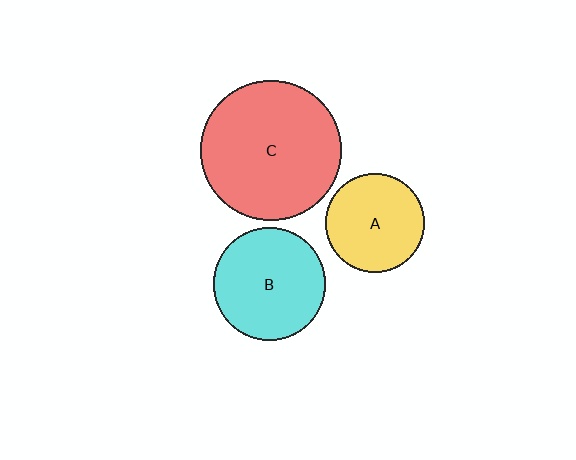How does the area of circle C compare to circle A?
Approximately 2.0 times.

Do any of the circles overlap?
No, none of the circles overlap.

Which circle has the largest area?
Circle C (red).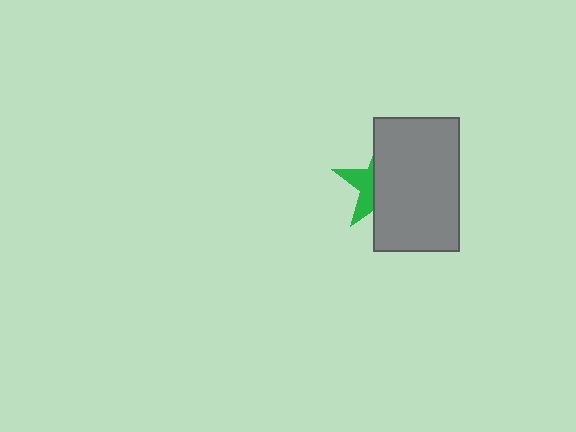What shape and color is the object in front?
The object in front is a gray rectangle.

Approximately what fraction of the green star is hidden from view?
Roughly 64% of the green star is hidden behind the gray rectangle.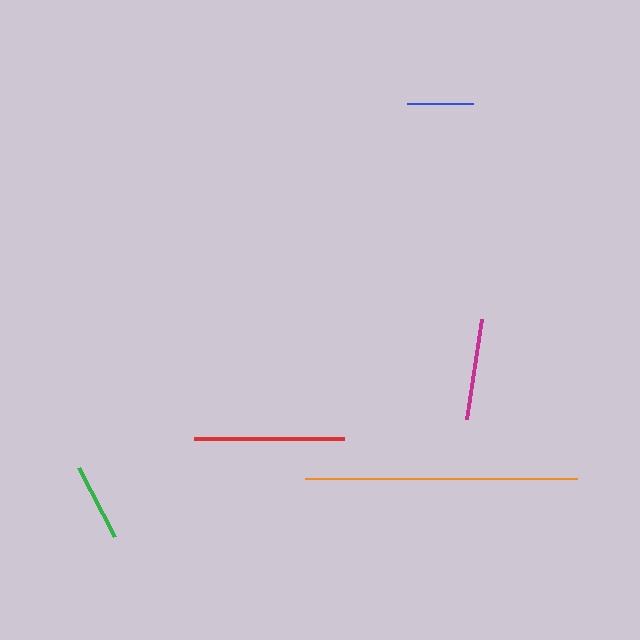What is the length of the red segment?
The red segment is approximately 150 pixels long.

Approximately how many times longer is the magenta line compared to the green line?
The magenta line is approximately 1.3 times the length of the green line.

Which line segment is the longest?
The orange line is the longest at approximately 272 pixels.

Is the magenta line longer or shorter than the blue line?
The magenta line is longer than the blue line.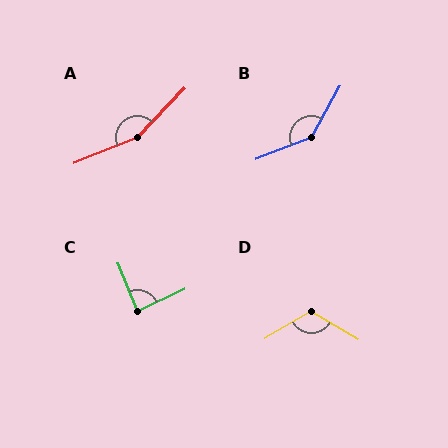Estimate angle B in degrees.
Approximately 141 degrees.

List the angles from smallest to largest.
C (87°), D (119°), B (141°), A (156°).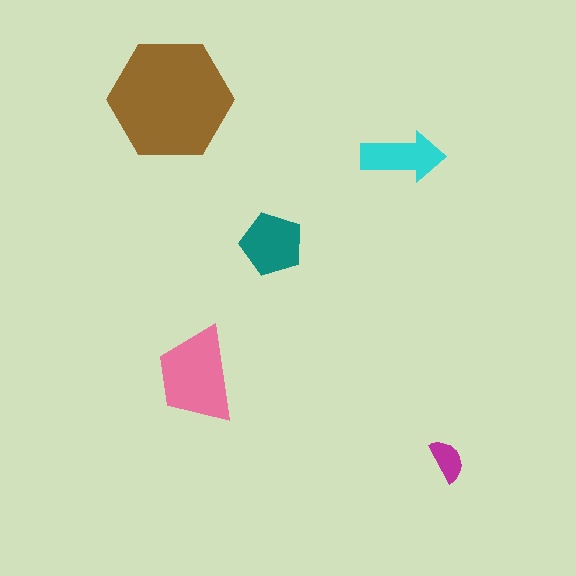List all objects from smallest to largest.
The magenta semicircle, the cyan arrow, the teal pentagon, the pink trapezoid, the brown hexagon.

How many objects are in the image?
There are 5 objects in the image.